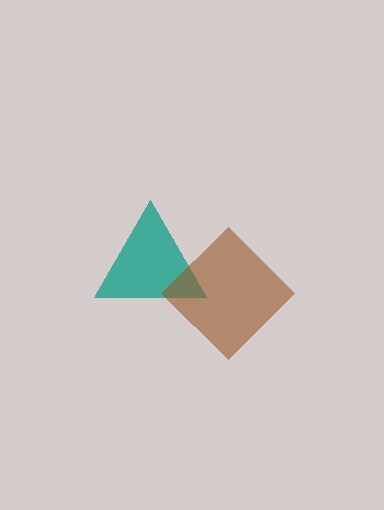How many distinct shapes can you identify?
There are 2 distinct shapes: a teal triangle, a brown diamond.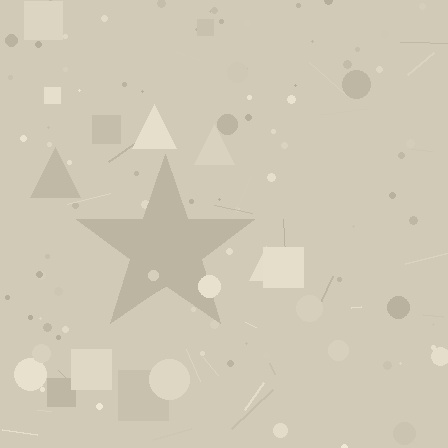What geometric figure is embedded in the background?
A star is embedded in the background.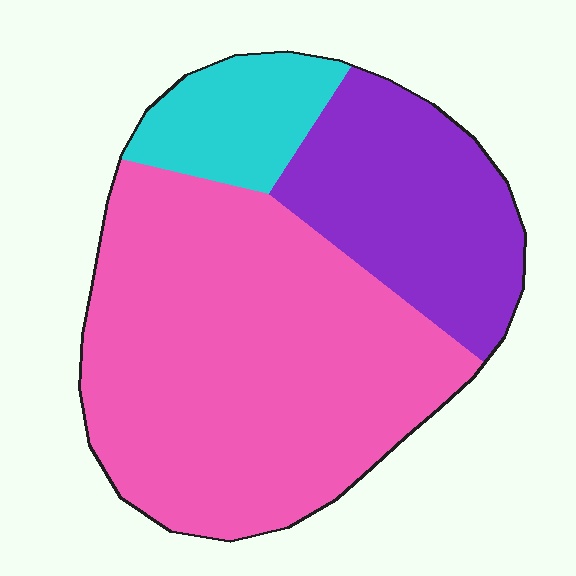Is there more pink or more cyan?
Pink.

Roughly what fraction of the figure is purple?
Purple covers 26% of the figure.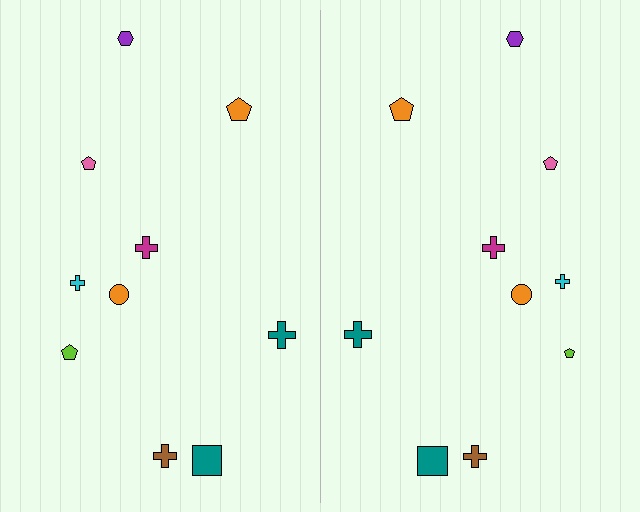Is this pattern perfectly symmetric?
No, the pattern is not perfectly symmetric. The lime pentagon on the right side has a different size than its mirror counterpart.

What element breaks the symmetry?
The lime pentagon on the right side has a different size than its mirror counterpart.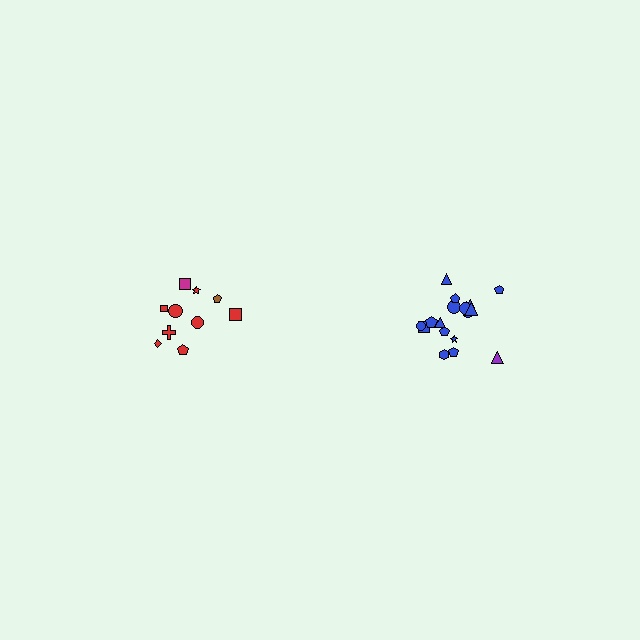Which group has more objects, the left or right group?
The right group.